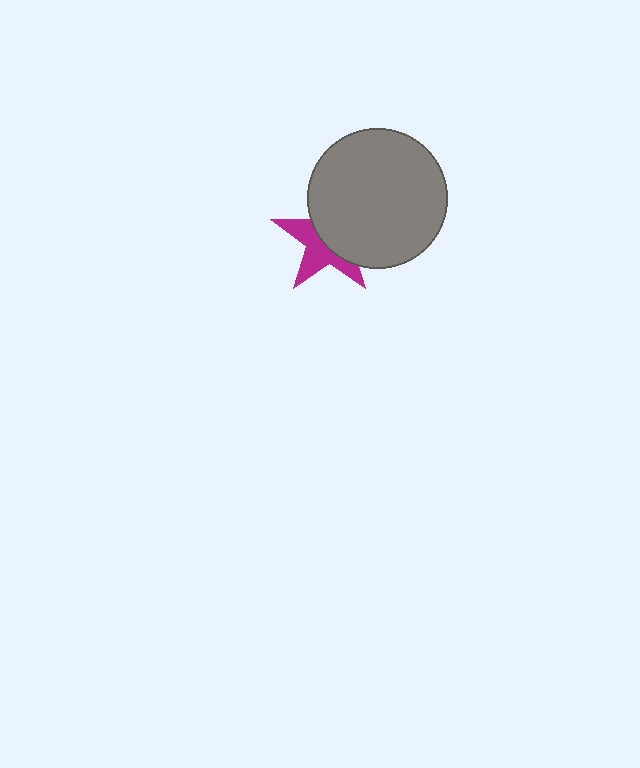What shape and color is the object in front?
The object in front is a gray circle.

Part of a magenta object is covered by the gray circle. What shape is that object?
It is a star.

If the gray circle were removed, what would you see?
You would see the complete magenta star.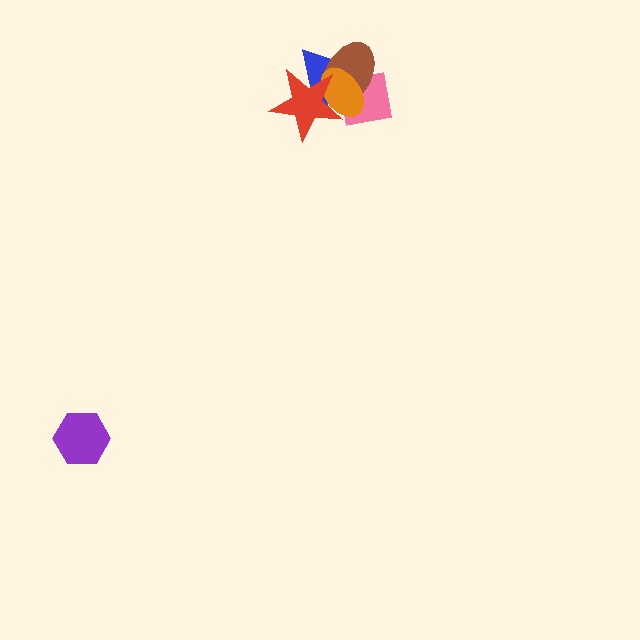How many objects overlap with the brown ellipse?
4 objects overlap with the brown ellipse.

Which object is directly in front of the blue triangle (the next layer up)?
The brown ellipse is directly in front of the blue triangle.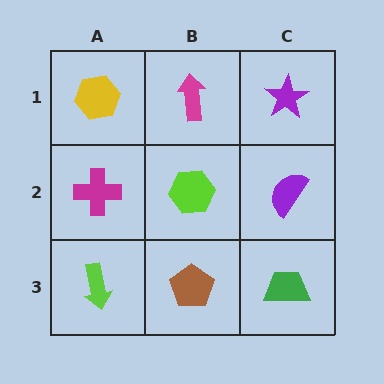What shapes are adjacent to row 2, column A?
A yellow hexagon (row 1, column A), a lime arrow (row 3, column A), a lime hexagon (row 2, column B).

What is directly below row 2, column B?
A brown pentagon.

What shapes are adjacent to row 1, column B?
A lime hexagon (row 2, column B), a yellow hexagon (row 1, column A), a purple star (row 1, column C).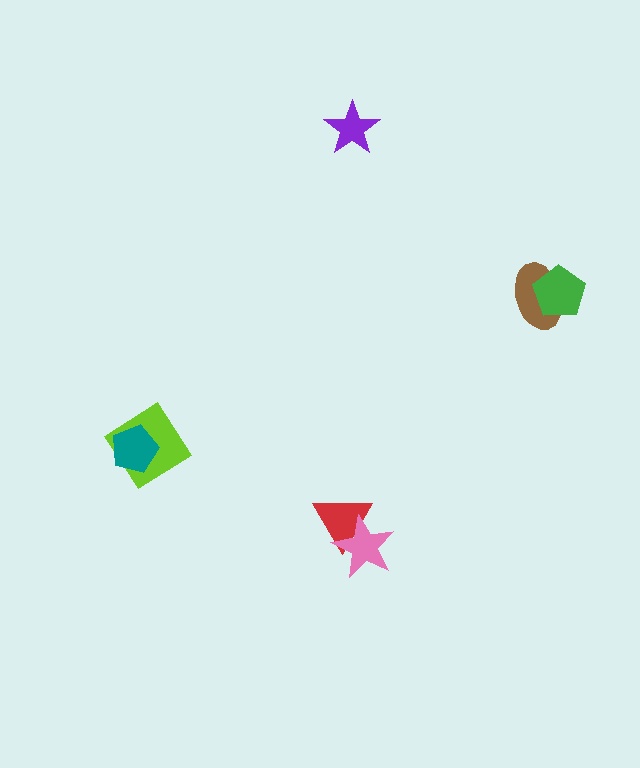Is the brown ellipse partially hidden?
Yes, it is partially covered by another shape.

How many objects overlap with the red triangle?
1 object overlaps with the red triangle.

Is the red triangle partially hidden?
Yes, it is partially covered by another shape.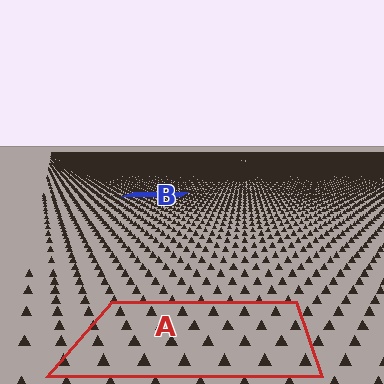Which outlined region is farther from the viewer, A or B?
Region B is farther from the viewer — the texture elements inside it appear smaller and more densely packed.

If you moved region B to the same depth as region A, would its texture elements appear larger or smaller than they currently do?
They would appear larger. At a closer depth, the same texture elements are projected at a bigger on-screen size.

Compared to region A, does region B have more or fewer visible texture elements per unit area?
Region B has more texture elements per unit area — they are packed more densely because it is farther away.